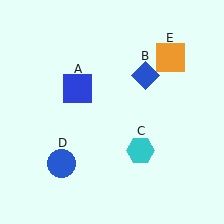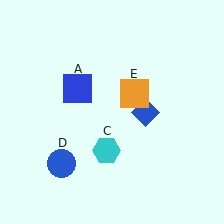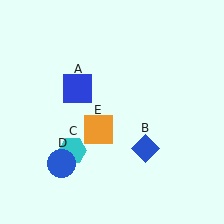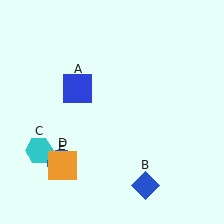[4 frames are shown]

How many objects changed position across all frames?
3 objects changed position: blue diamond (object B), cyan hexagon (object C), orange square (object E).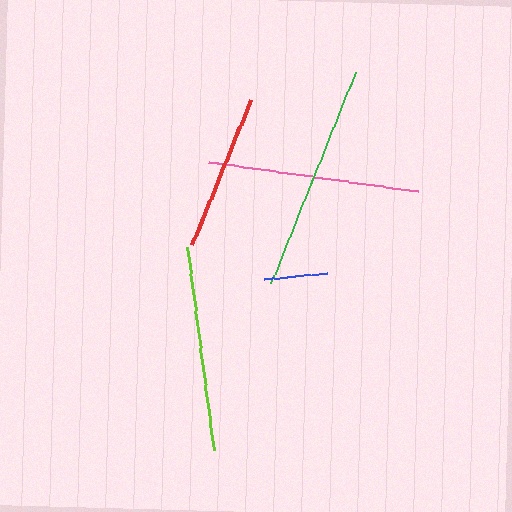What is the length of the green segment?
The green segment is approximately 229 pixels long.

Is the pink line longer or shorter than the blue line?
The pink line is longer than the blue line.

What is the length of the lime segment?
The lime segment is approximately 204 pixels long.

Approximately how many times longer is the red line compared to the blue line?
The red line is approximately 2.5 times the length of the blue line.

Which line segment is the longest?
The green line is the longest at approximately 229 pixels.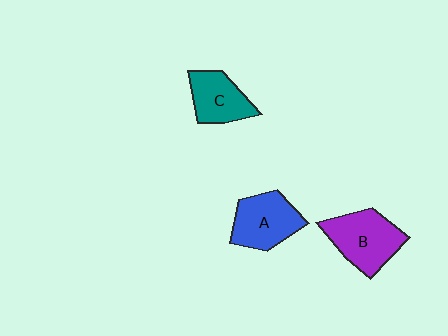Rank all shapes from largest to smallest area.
From largest to smallest: B (purple), A (blue), C (teal).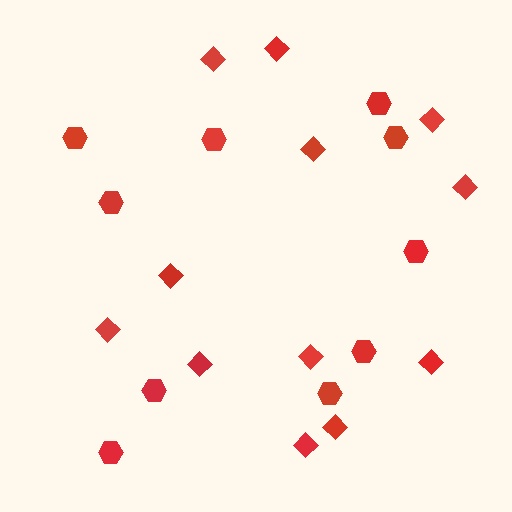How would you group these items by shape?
There are 2 groups: one group of diamonds (12) and one group of hexagons (10).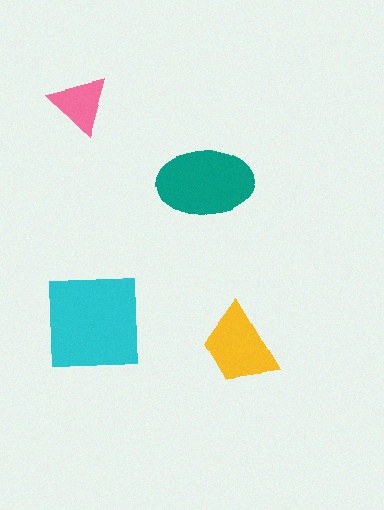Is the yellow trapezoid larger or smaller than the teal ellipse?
Smaller.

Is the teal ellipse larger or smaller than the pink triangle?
Larger.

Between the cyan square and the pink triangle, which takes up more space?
The cyan square.